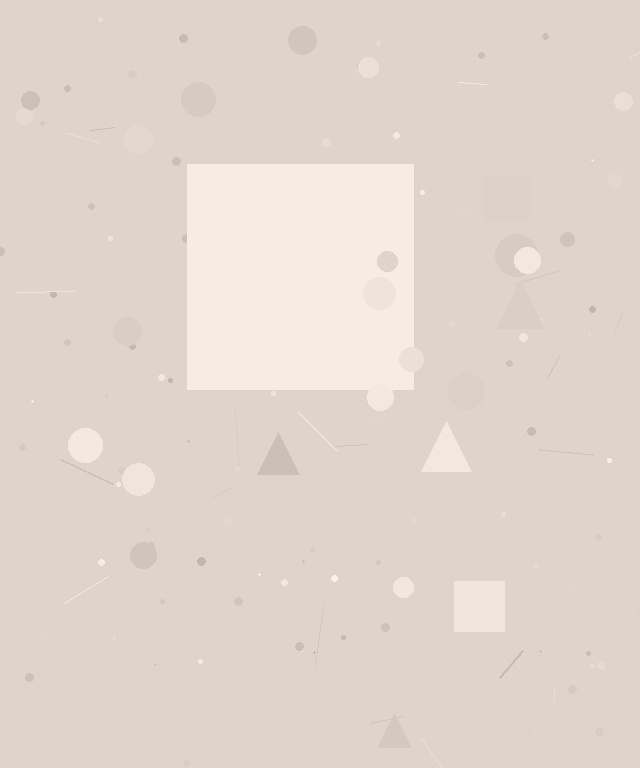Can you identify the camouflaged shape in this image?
The camouflaged shape is a square.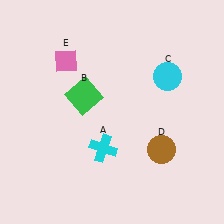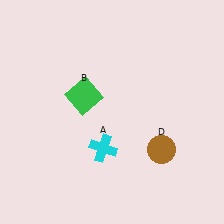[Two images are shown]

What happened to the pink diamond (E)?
The pink diamond (E) was removed in Image 2. It was in the top-left area of Image 1.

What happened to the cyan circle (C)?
The cyan circle (C) was removed in Image 2. It was in the top-right area of Image 1.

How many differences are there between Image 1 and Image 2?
There are 2 differences between the two images.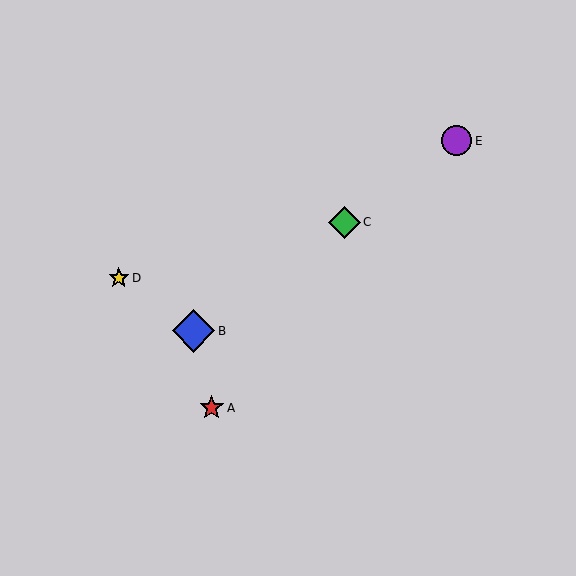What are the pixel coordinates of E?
Object E is at (457, 141).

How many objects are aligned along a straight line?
3 objects (B, C, E) are aligned along a straight line.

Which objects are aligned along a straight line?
Objects B, C, E are aligned along a straight line.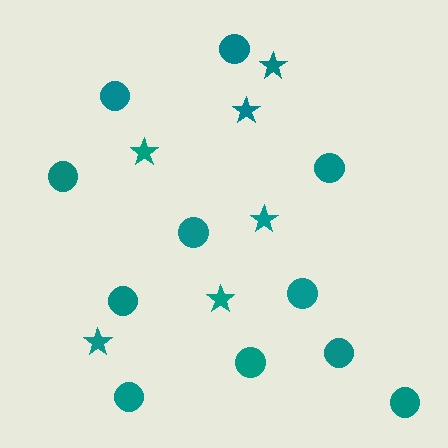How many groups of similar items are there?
There are 2 groups: one group of circles (11) and one group of stars (6).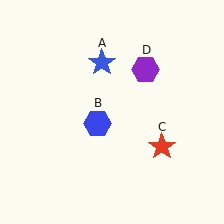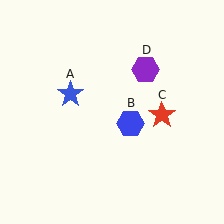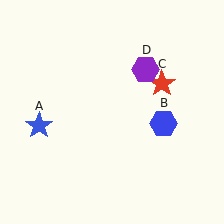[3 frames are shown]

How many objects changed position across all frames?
3 objects changed position: blue star (object A), blue hexagon (object B), red star (object C).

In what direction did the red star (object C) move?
The red star (object C) moved up.